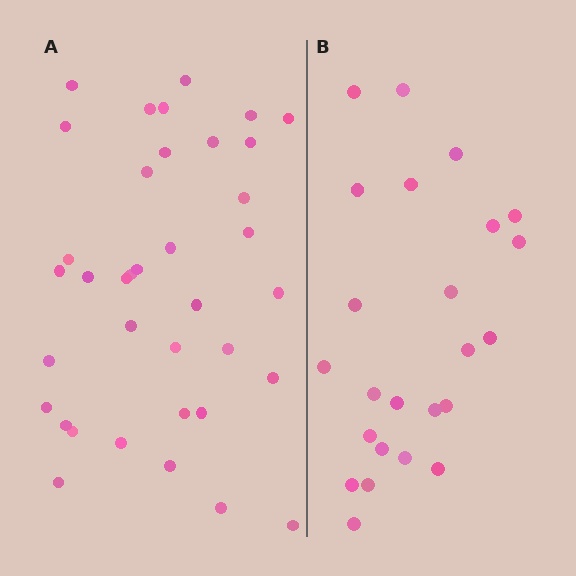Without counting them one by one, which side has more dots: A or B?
Region A (the left region) has more dots.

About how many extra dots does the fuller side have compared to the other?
Region A has approximately 15 more dots than region B.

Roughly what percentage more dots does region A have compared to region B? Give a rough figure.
About 55% more.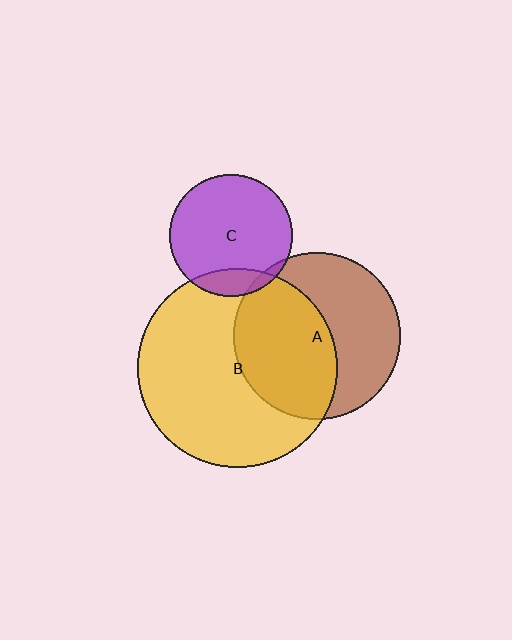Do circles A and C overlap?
Yes.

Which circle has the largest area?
Circle B (yellow).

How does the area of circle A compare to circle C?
Approximately 1.9 times.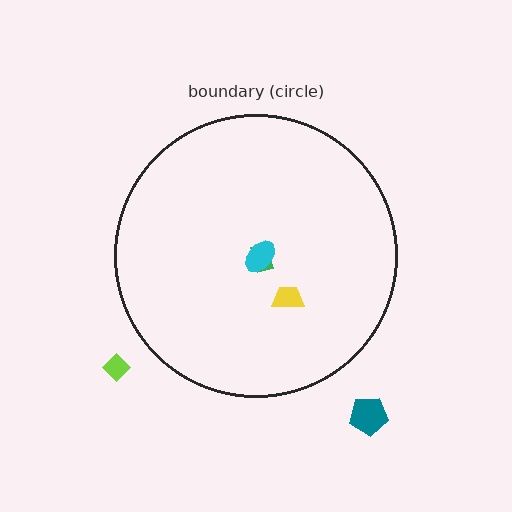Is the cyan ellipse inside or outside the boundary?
Inside.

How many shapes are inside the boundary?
3 inside, 2 outside.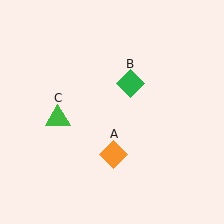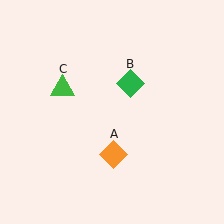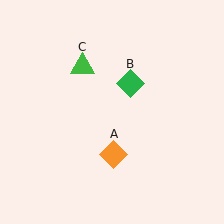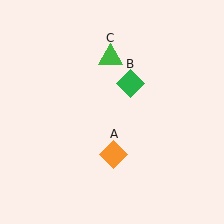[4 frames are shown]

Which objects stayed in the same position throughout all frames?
Orange diamond (object A) and green diamond (object B) remained stationary.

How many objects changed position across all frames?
1 object changed position: green triangle (object C).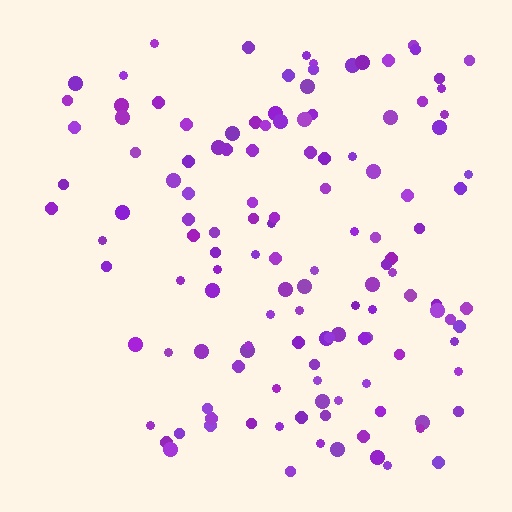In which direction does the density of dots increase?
From left to right, with the right side densest.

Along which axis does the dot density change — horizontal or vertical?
Horizontal.